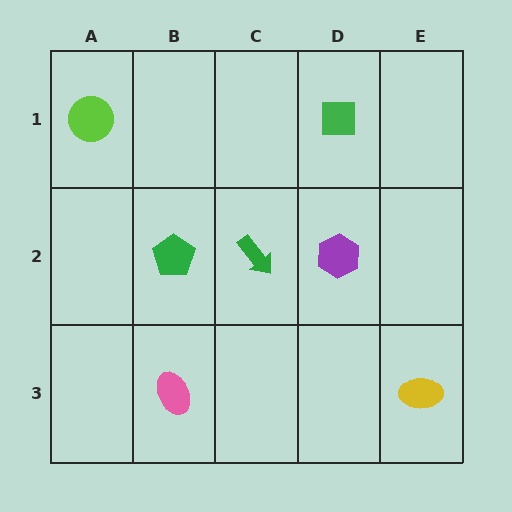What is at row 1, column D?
A green square.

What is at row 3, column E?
A yellow ellipse.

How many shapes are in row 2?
3 shapes.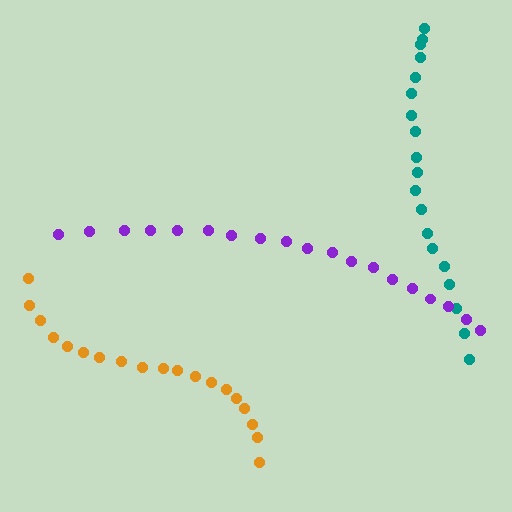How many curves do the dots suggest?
There are 3 distinct paths.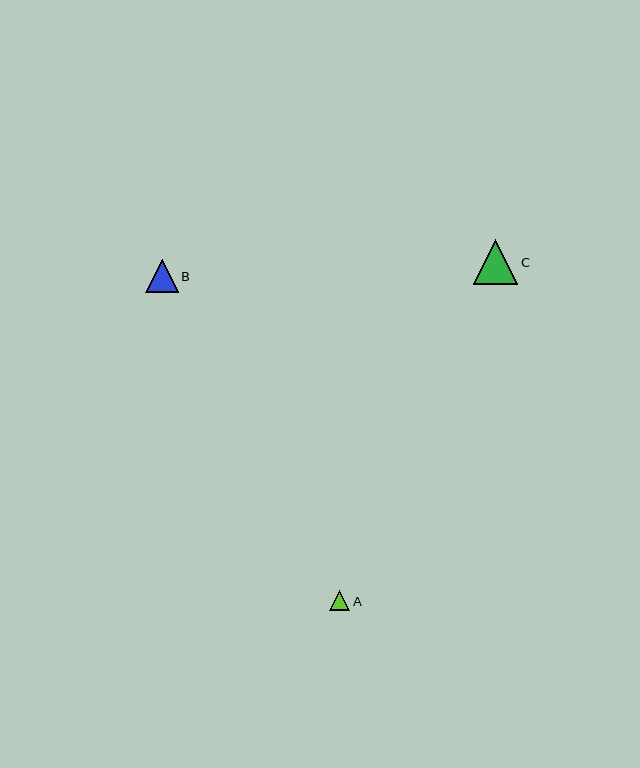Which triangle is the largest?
Triangle C is the largest with a size of approximately 44 pixels.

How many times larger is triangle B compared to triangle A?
Triangle B is approximately 1.6 times the size of triangle A.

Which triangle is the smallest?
Triangle A is the smallest with a size of approximately 21 pixels.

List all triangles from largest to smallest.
From largest to smallest: C, B, A.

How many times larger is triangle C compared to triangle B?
Triangle C is approximately 1.4 times the size of triangle B.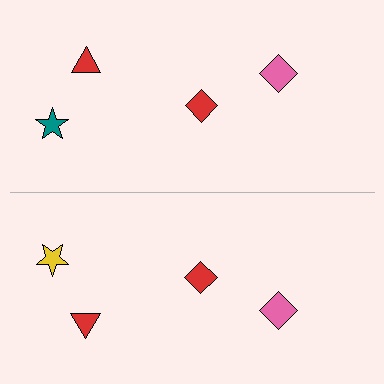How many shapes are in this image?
There are 8 shapes in this image.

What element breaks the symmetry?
The yellow star on the bottom side breaks the symmetry — its mirror counterpart is teal.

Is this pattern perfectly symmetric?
No, the pattern is not perfectly symmetric. The yellow star on the bottom side breaks the symmetry — its mirror counterpart is teal.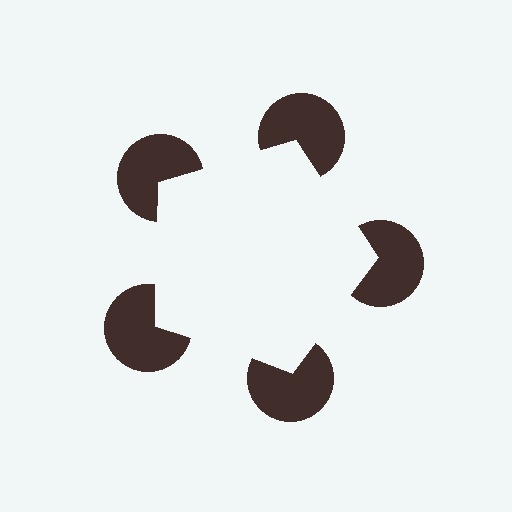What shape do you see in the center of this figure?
An illusory pentagon — its edges are inferred from the aligned wedge cuts in the pac-man discs, not physically drawn.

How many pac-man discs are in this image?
There are 5 — one at each vertex of the illusory pentagon.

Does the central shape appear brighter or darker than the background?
It typically appears slightly brighter than the background, even though no actual brightness change is drawn.